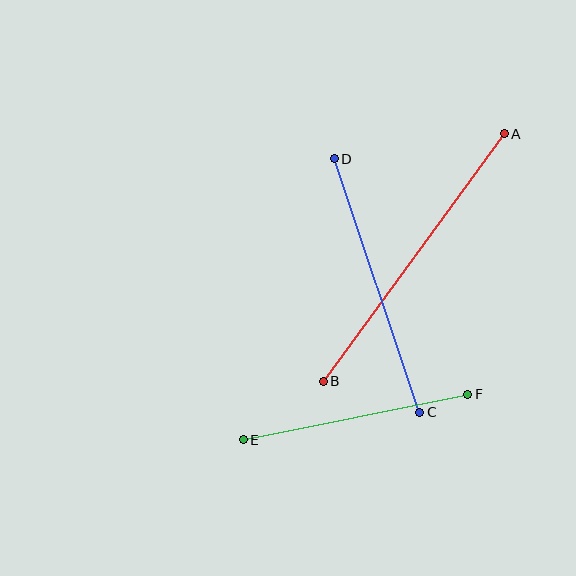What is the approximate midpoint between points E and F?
The midpoint is at approximately (356, 417) pixels.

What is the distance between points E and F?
The distance is approximately 229 pixels.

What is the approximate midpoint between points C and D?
The midpoint is at approximately (377, 286) pixels.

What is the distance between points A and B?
The distance is approximately 307 pixels.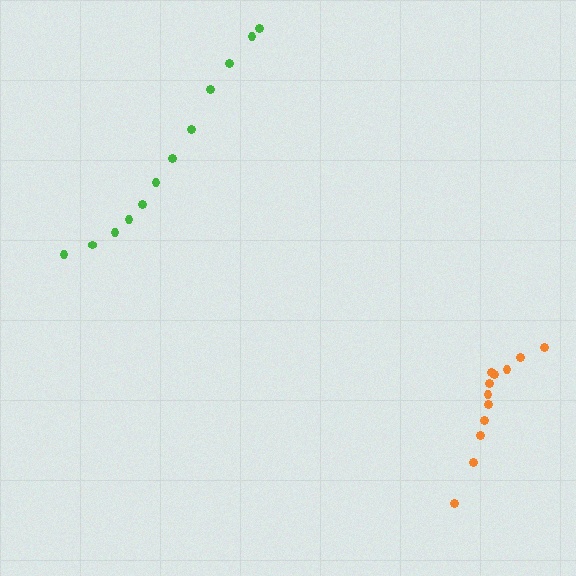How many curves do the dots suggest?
There are 2 distinct paths.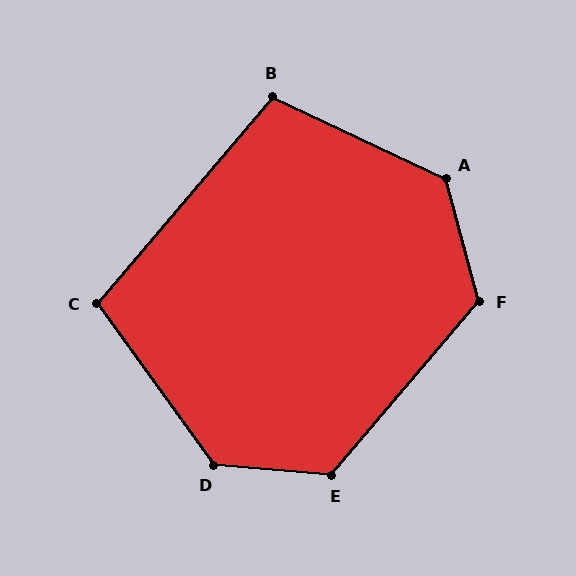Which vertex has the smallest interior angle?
C, at approximately 104 degrees.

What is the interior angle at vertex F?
Approximately 124 degrees (obtuse).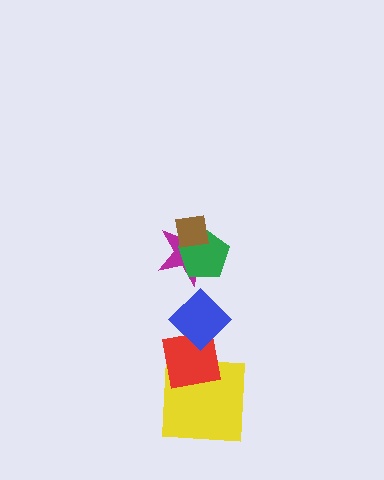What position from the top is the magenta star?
The magenta star is 3rd from the top.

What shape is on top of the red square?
The blue diamond is on top of the red square.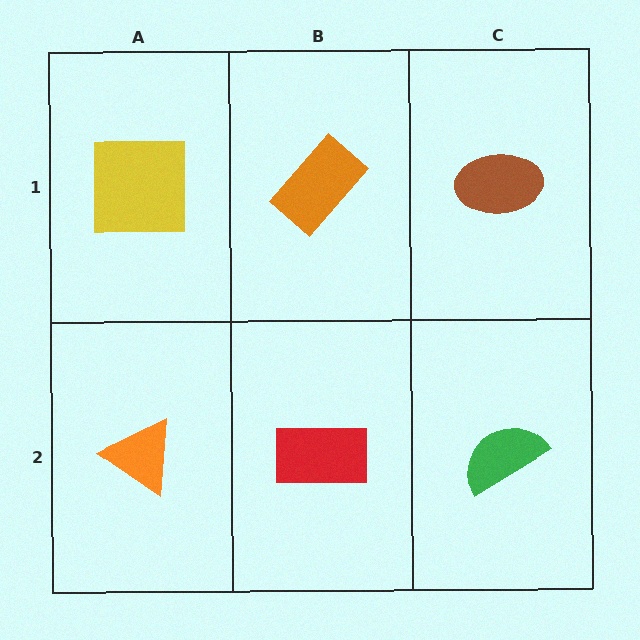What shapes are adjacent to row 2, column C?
A brown ellipse (row 1, column C), a red rectangle (row 2, column B).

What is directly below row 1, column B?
A red rectangle.